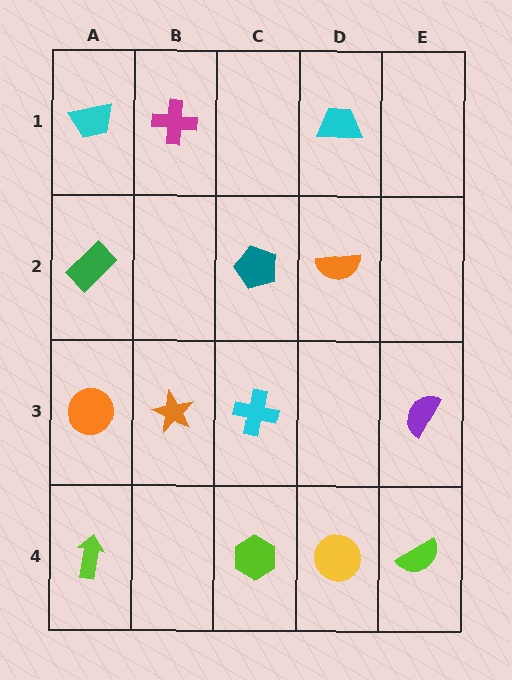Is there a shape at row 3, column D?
No, that cell is empty.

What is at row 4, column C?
A lime hexagon.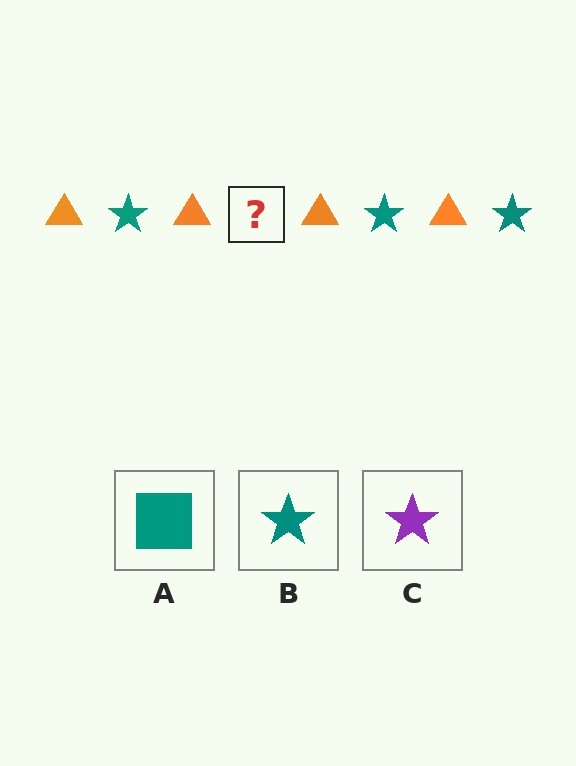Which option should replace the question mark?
Option B.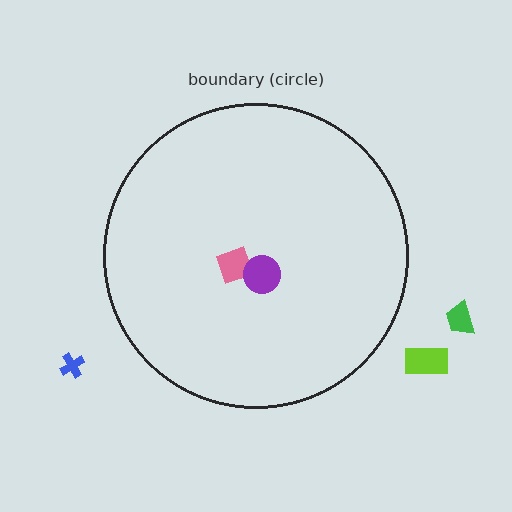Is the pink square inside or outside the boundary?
Inside.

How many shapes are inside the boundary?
2 inside, 3 outside.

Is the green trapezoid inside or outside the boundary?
Outside.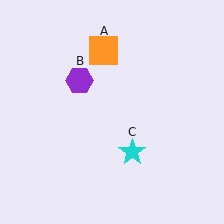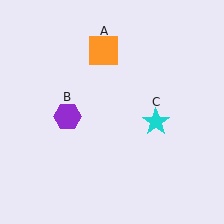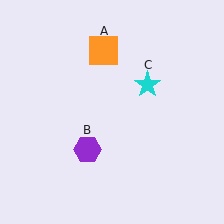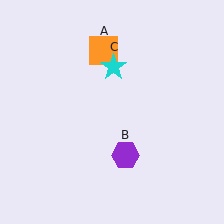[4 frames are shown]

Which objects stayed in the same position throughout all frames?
Orange square (object A) remained stationary.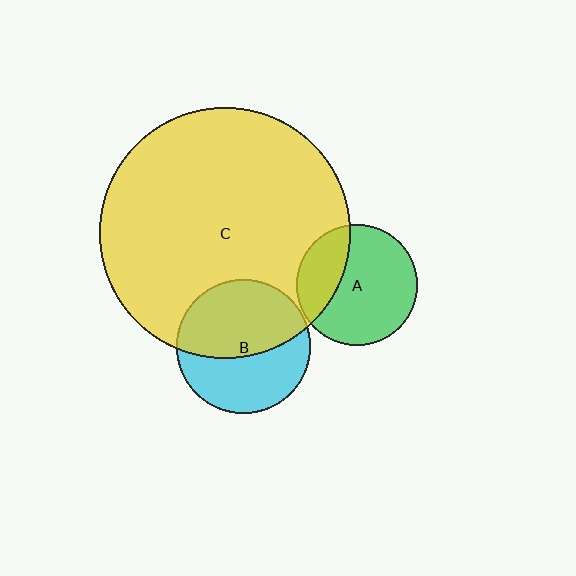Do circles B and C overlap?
Yes.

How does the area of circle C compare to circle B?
Approximately 3.5 times.